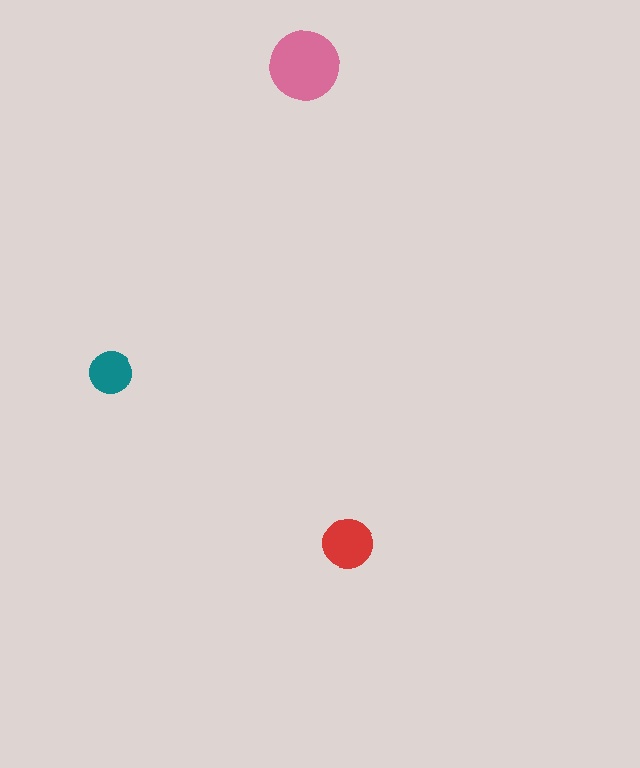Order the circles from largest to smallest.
the pink one, the red one, the teal one.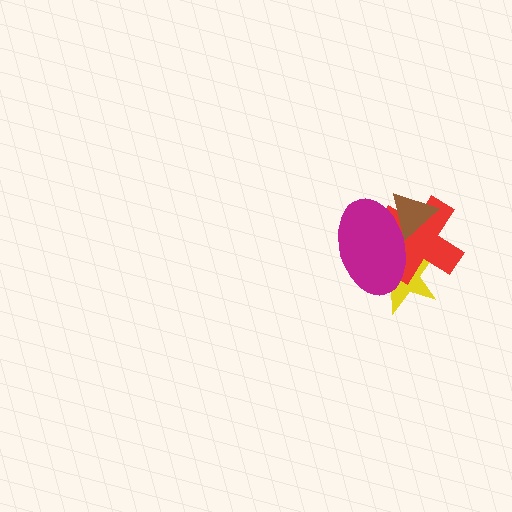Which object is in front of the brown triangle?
The magenta ellipse is in front of the brown triangle.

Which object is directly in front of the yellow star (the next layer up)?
The red cross is directly in front of the yellow star.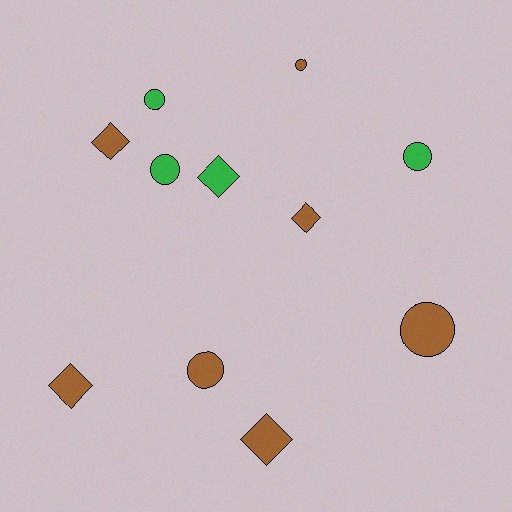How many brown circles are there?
There are 3 brown circles.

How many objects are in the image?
There are 11 objects.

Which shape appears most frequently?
Circle, with 6 objects.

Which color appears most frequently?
Brown, with 7 objects.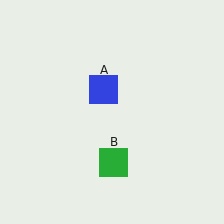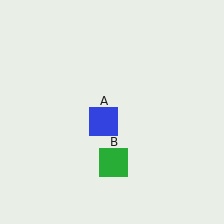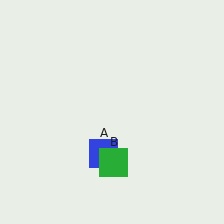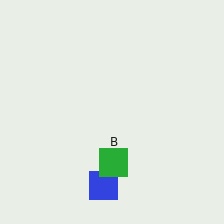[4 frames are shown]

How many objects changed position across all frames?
1 object changed position: blue square (object A).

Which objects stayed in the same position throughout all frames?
Green square (object B) remained stationary.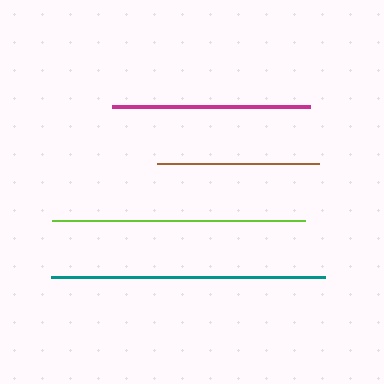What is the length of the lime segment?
The lime segment is approximately 253 pixels long.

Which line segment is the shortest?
The brown line is the shortest at approximately 161 pixels.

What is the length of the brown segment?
The brown segment is approximately 161 pixels long.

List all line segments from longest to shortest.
From longest to shortest: teal, lime, magenta, brown.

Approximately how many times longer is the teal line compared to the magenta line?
The teal line is approximately 1.4 times the length of the magenta line.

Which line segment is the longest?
The teal line is the longest at approximately 274 pixels.